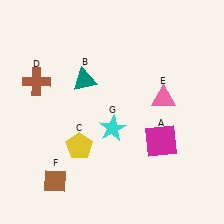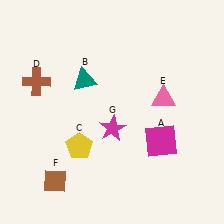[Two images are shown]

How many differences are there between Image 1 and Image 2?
There is 1 difference between the two images.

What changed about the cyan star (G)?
In Image 1, G is cyan. In Image 2, it changed to magenta.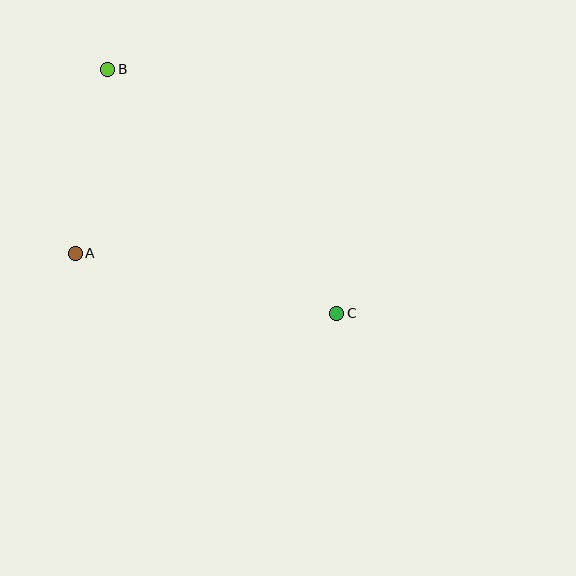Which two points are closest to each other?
Points A and B are closest to each other.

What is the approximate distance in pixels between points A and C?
The distance between A and C is approximately 268 pixels.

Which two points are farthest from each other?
Points B and C are farthest from each other.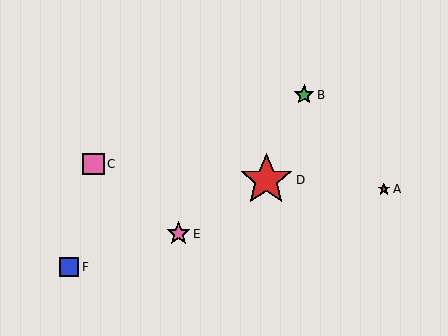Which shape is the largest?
The red star (labeled D) is the largest.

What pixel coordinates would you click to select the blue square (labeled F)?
Click at (69, 267) to select the blue square F.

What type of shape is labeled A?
Shape A is a red star.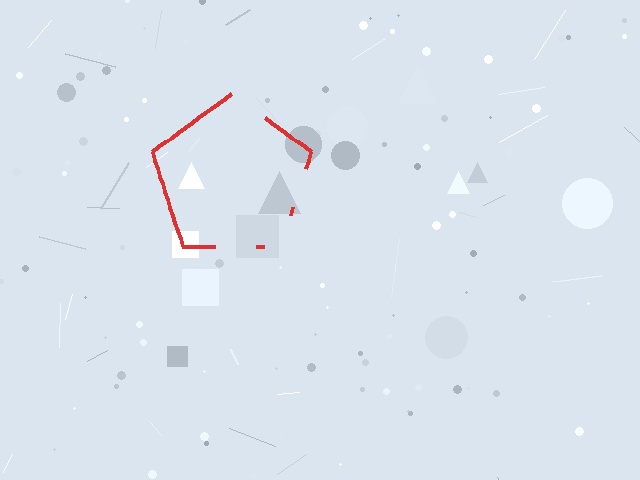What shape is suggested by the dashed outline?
The dashed outline suggests a pentagon.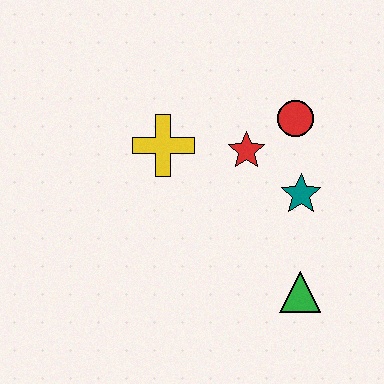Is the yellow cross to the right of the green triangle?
No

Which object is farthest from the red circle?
The green triangle is farthest from the red circle.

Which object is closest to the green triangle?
The teal star is closest to the green triangle.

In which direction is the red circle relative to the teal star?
The red circle is above the teal star.